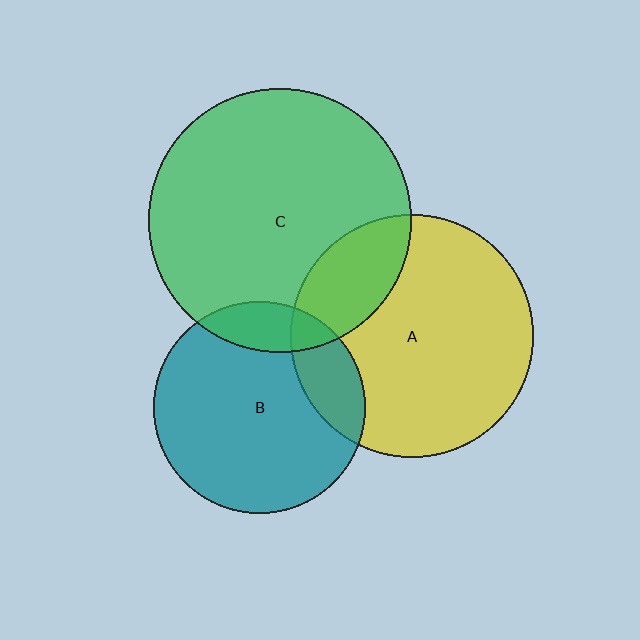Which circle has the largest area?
Circle C (green).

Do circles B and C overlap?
Yes.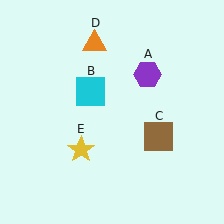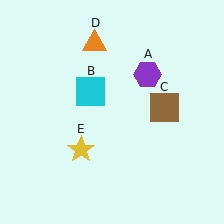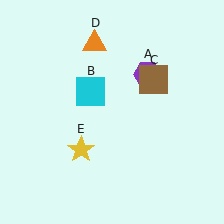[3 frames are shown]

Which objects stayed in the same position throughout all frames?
Purple hexagon (object A) and cyan square (object B) and orange triangle (object D) and yellow star (object E) remained stationary.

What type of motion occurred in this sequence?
The brown square (object C) rotated counterclockwise around the center of the scene.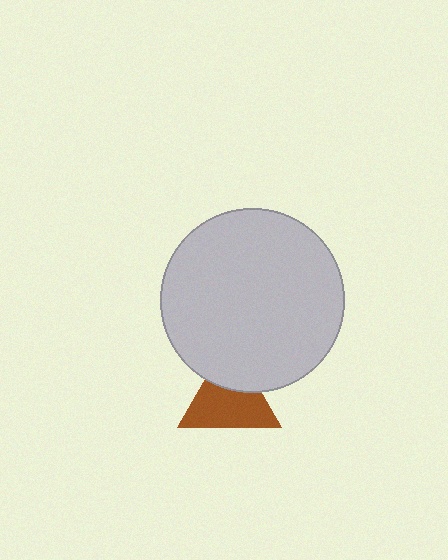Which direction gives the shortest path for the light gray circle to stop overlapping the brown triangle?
Moving up gives the shortest separation.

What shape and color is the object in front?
The object in front is a light gray circle.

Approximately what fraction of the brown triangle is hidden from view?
Roughly 33% of the brown triangle is hidden behind the light gray circle.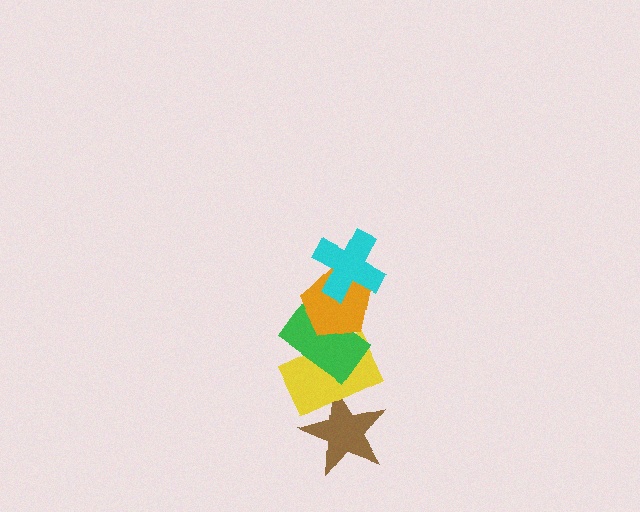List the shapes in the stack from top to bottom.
From top to bottom: the cyan cross, the orange pentagon, the green rectangle, the yellow rectangle, the brown star.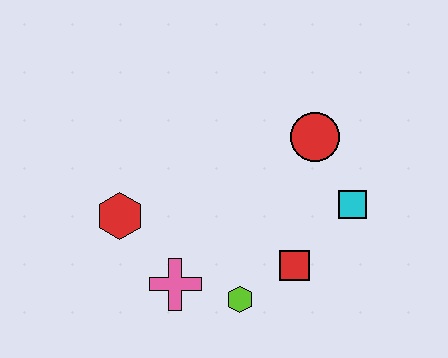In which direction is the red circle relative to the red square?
The red circle is above the red square.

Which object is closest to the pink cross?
The lime hexagon is closest to the pink cross.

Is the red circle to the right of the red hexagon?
Yes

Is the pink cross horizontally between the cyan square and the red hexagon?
Yes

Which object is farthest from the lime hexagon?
The red circle is farthest from the lime hexagon.